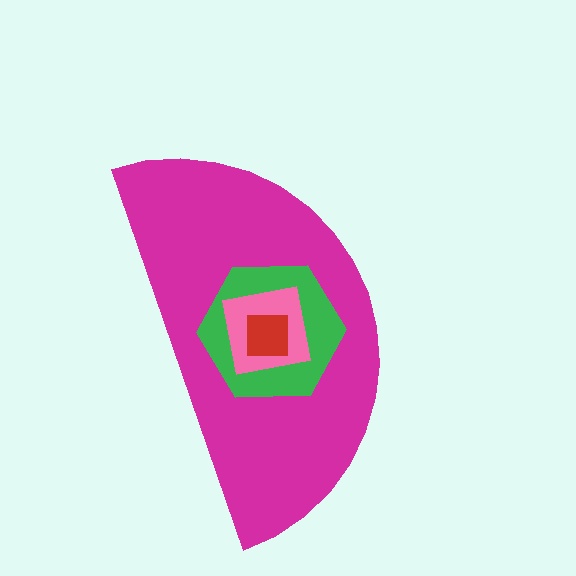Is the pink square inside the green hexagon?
Yes.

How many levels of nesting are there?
4.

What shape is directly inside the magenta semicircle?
The green hexagon.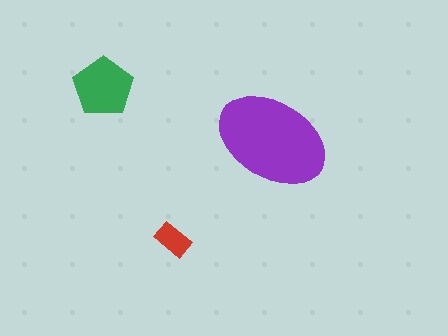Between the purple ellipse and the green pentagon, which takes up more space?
The purple ellipse.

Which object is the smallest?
The red rectangle.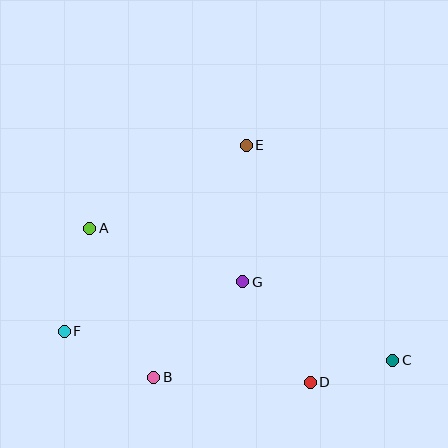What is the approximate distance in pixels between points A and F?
The distance between A and F is approximately 106 pixels.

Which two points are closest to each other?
Points C and D are closest to each other.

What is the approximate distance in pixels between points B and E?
The distance between B and E is approximately 250 pixels.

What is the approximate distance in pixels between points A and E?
The distance between A and E is approximately 177 pixels.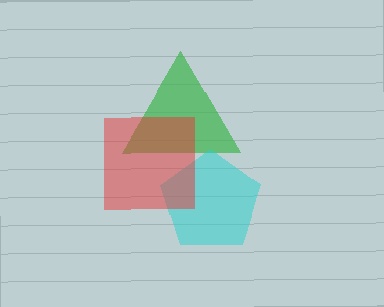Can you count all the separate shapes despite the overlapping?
Yes, there are 3 separate shapes.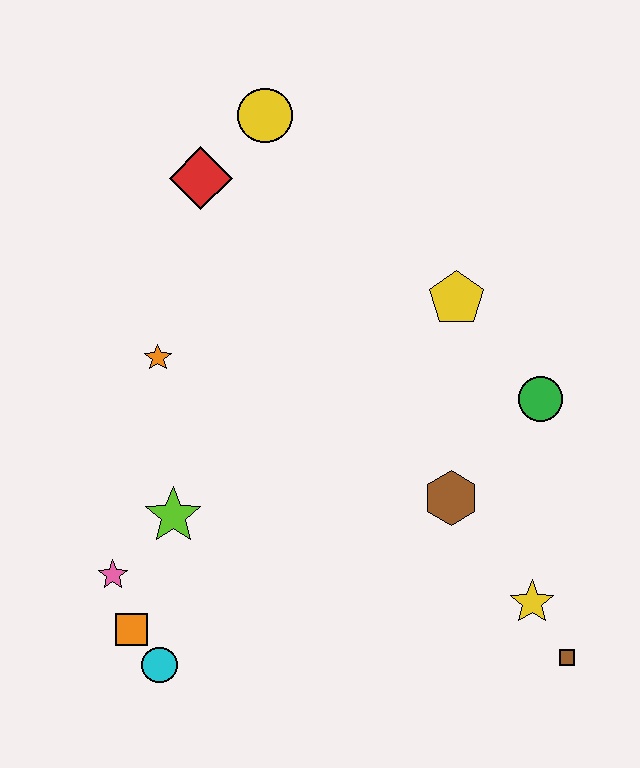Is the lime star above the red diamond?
No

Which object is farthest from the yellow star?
The yellow circle is farthest from the yellow star.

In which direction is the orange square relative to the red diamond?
The orange square is below the red diamond.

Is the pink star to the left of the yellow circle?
Yes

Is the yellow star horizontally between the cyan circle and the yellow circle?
No